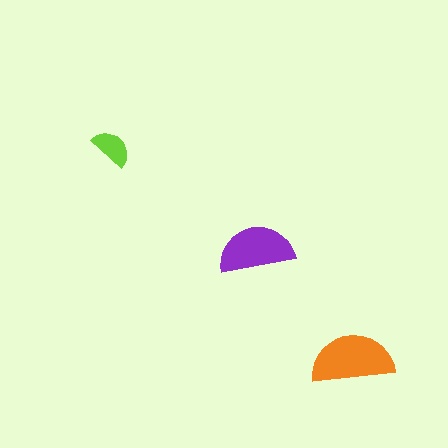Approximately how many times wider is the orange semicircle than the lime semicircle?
About 2 times wider.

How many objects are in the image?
There are 3 objects in the image.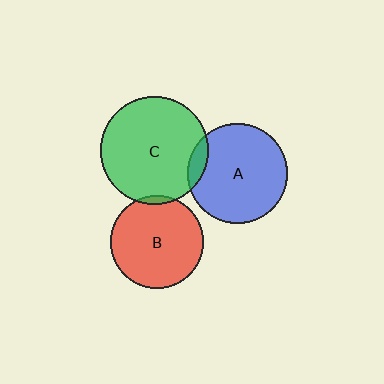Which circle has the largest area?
Circle C (green).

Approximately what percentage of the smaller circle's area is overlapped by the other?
Approximately 5%.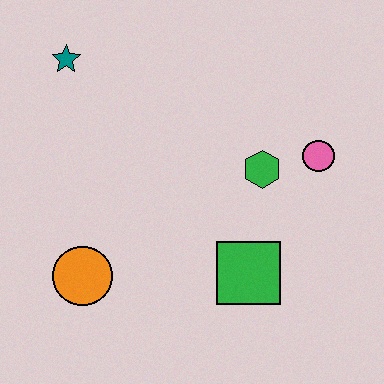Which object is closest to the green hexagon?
The pink circle is closest to the green hexagon.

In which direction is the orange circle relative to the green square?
The orange circle is to the left of the green square.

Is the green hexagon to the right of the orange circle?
Yes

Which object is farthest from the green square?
The teal star is farthest from the green square.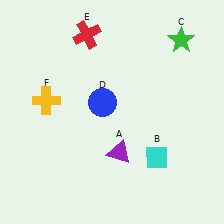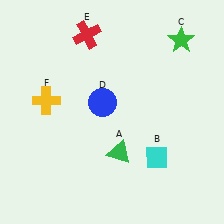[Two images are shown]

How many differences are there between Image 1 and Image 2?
There is 1 difference between the two images.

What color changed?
The triangle (A) changed from purple in Image 1 to green in Image 2.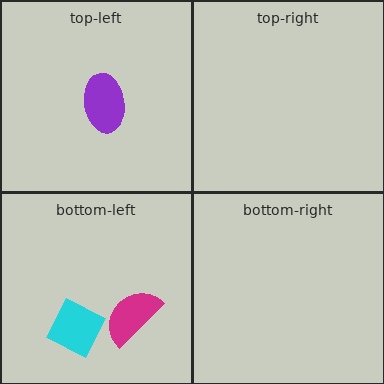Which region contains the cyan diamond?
The bottom-left region.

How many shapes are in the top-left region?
1.